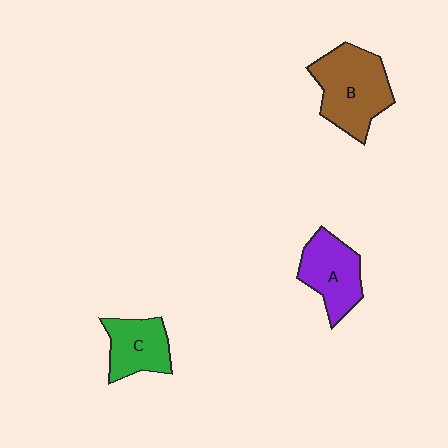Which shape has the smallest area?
Shape C (green).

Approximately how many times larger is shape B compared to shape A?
Approximately 1.4 times.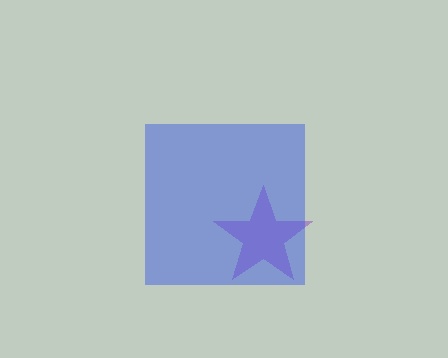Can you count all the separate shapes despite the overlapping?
Yes, there are 2 separate shapes.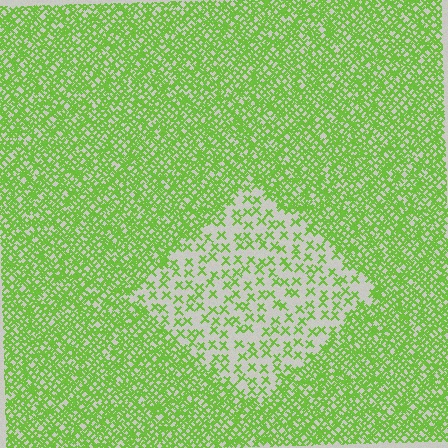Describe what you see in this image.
The image contains small lime elements arranged at two different densities. A diamond-shaped region is visible where the elements are less densely packed than the surrounding area.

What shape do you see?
I see a diamond.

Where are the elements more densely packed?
The elements are more densely packed outside the diamond boundary.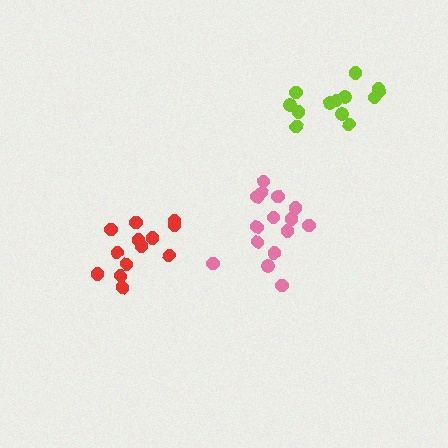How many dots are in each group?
Group 1: 13 dots, Group 2: 13 dots, Group 3: 15 dots (41 total).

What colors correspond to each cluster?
The clusters are colored: lime, red, pink.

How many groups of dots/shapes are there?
There are 3 groups.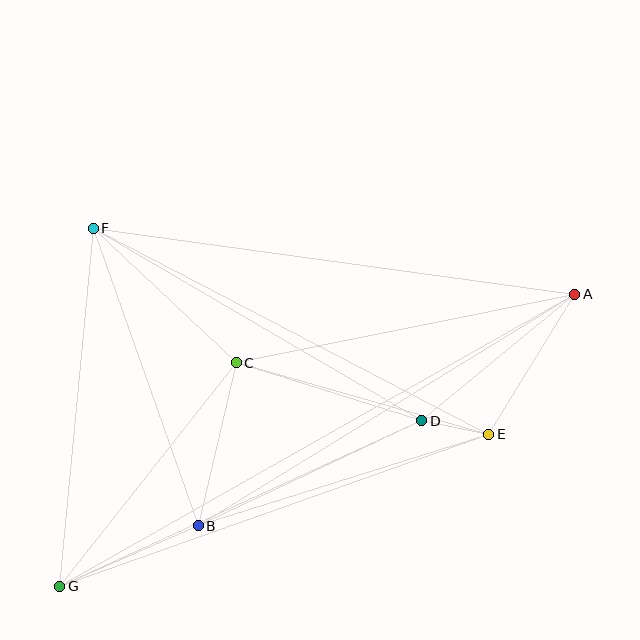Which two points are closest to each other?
Points D and E are closest to each other.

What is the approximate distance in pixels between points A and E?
The distance between A and E is approximately 164 pixels.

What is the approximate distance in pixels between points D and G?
The distance between D and G is approximately 398 pixels.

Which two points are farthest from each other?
Points A and G are farthest from each other.